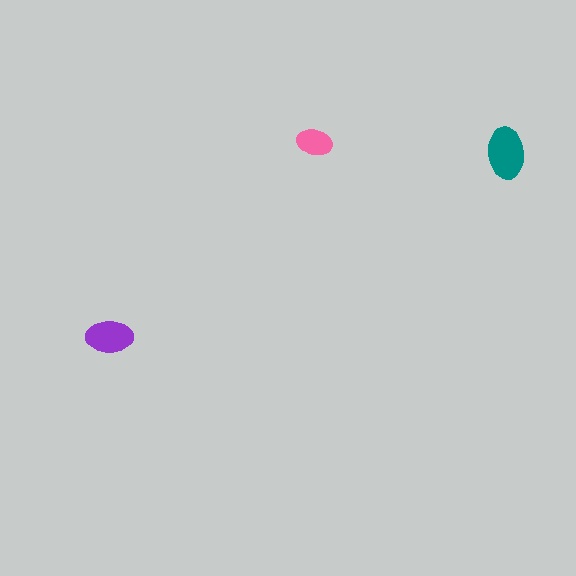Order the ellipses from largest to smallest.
the teal one, the purple one, the pink one.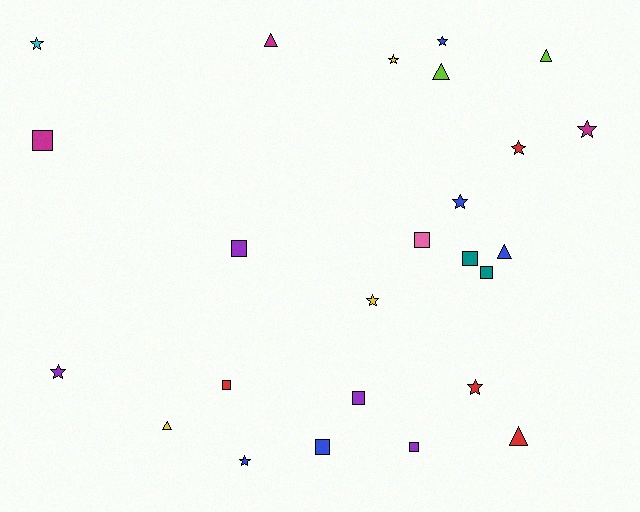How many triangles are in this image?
There are 6 triangles.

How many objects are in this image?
There are 25 objects.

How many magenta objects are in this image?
There are 3 magenta objects.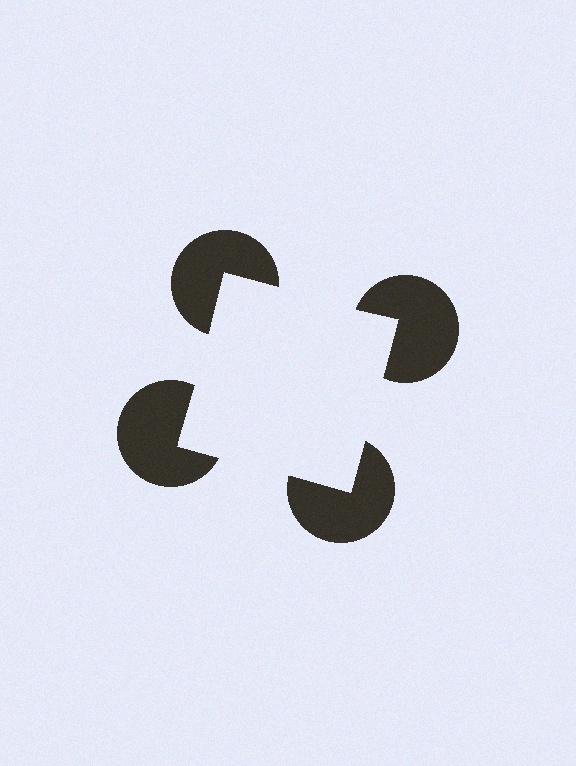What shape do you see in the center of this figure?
An illusory square — its edges are inferred from the aligned wedge cuts in the pac-man discs, not physically drawn.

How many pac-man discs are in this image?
There are 4 — one at each vertex of the illusory square.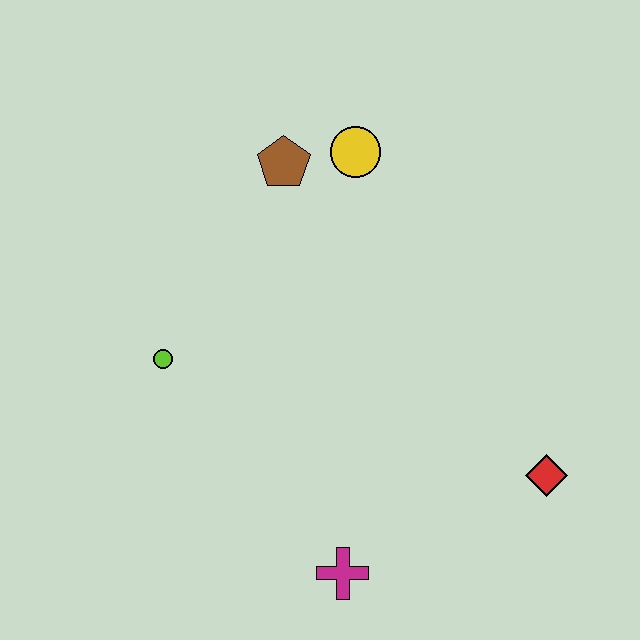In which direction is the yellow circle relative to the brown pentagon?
The yellow circle is to the right of the brown pentagon.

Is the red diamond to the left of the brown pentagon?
No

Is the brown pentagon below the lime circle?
No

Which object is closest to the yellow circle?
The brown pentagon is closest to the yellow circle.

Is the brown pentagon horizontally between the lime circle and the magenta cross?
Yes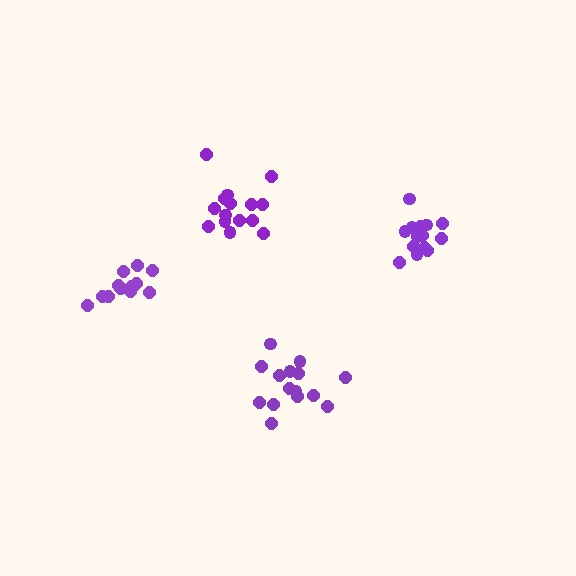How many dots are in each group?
Group 1: 15 dots, Group 2: 15 dots, Group 3: 15 dots, Group 4: 13 dots (58 total).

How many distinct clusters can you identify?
There are 4 distinct clusters.